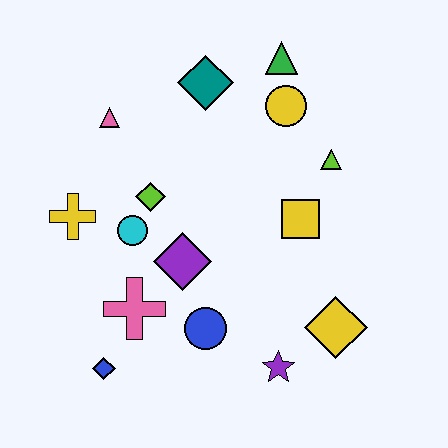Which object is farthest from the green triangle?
The blue diamond is farthest from the green triangle.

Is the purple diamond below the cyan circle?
Yes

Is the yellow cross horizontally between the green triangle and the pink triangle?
No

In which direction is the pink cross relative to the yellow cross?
The pink cross is below the yellow cross.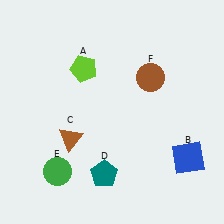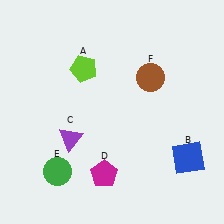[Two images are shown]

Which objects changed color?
C changed from brown to purple. D changed from teal to magenta.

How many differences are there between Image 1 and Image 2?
There are 2 differences between the two images.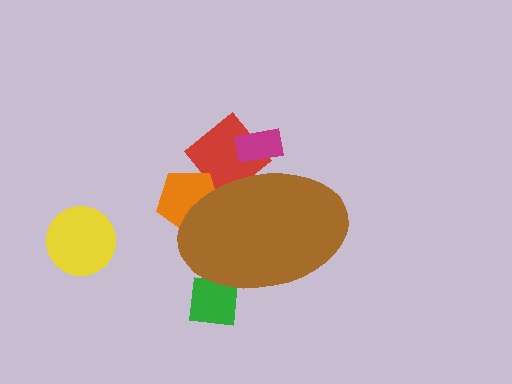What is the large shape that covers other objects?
A brown ellipse.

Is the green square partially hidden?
Yes, the green square is partially hidden behind the brown ellipse.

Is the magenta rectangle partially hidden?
Yes, the magenta rectangle is partially hidden behind the brown ellipse.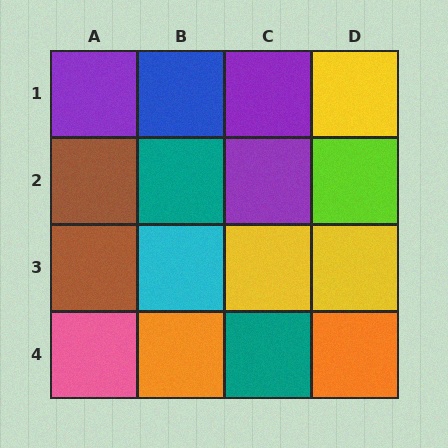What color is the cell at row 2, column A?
Brown.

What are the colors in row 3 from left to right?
Brown, cyan, yellow, yellow.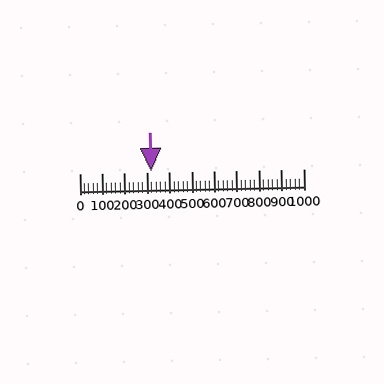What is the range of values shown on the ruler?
The ruler shows values from 0 to 1000.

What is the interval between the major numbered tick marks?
The major tick marks are spaced 100 units apart.